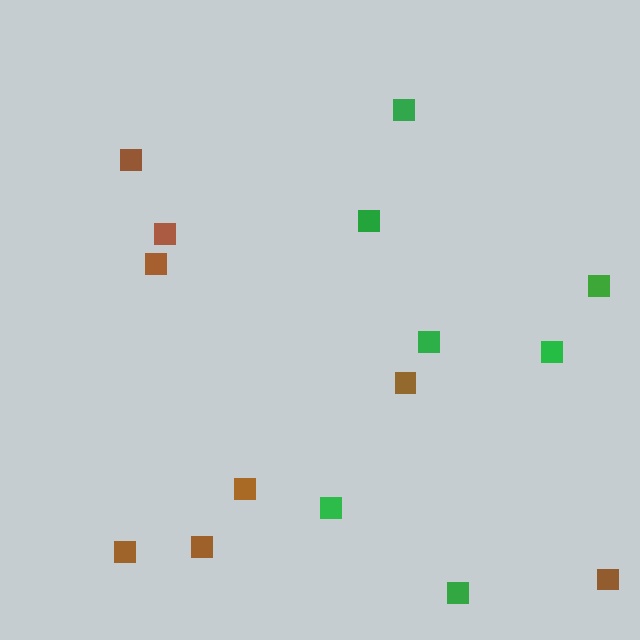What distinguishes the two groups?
There are 2 groups: one group of brown squares (8) and one group of green squares (7).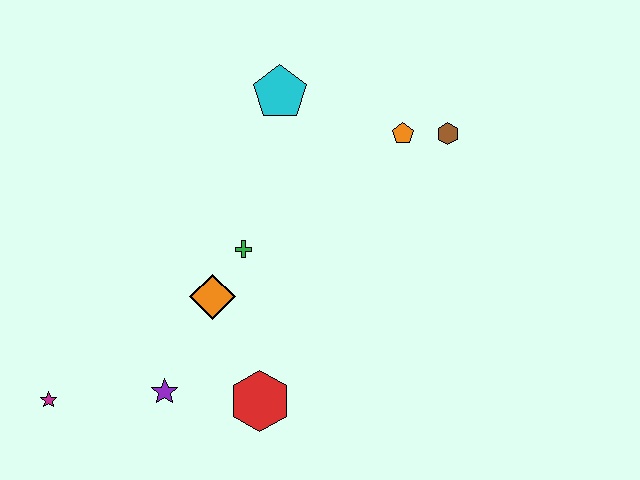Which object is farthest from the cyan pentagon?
The magenta star is farthest from the cyan pentagon.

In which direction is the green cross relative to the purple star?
The green cross is above the purple star.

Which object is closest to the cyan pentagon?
The orange pentagon is closest to the cyan pentagon.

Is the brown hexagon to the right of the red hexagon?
Yes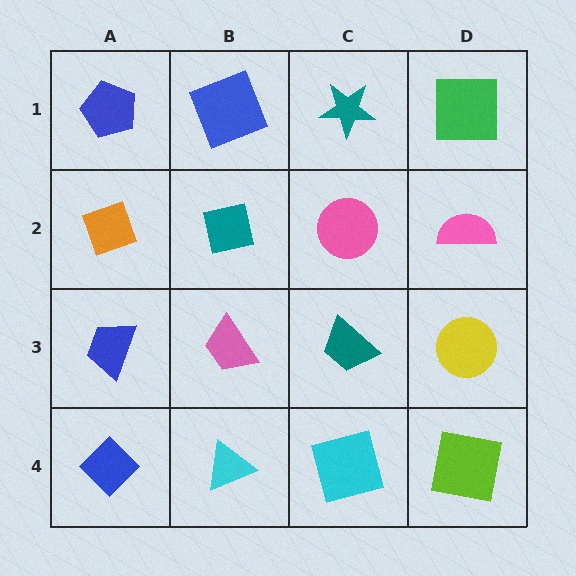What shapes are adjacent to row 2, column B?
A blue square (row 1, column B), a pink trapezoid (row 3, column B), an orange diamond (row 2, column A), a pink circle (row 2, column C).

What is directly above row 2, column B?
A blue square.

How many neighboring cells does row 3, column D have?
3.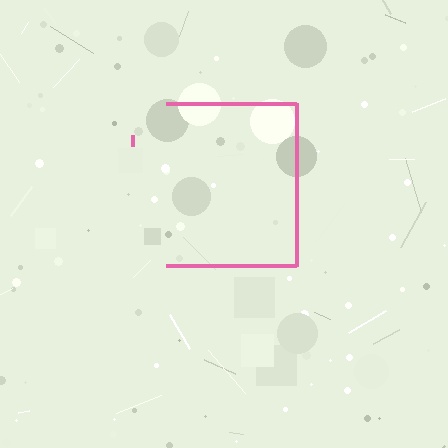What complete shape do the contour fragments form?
The contour fragments form a square.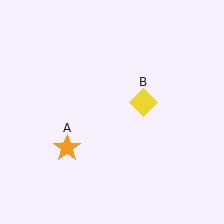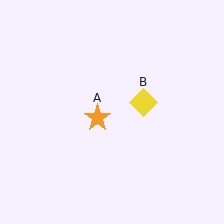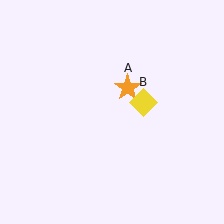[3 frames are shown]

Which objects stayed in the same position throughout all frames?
Yellow diamond (object B) remained stationary.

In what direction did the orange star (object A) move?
The orange star (object A) moved up and to the right.